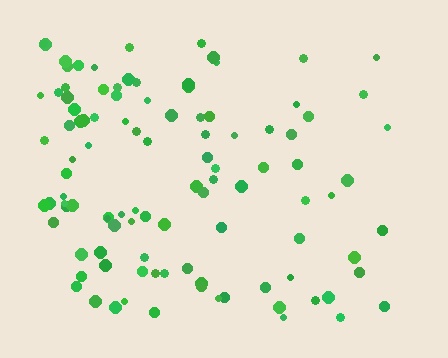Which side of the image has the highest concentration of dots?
The left.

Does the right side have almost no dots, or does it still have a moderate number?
Still a moderate number, just noticeably fewer than the left.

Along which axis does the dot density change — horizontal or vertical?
Horizontal.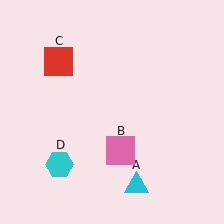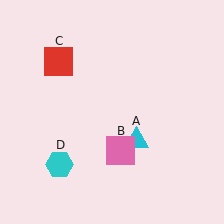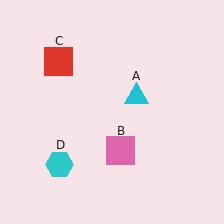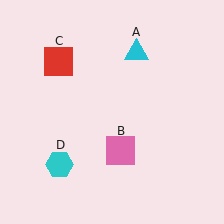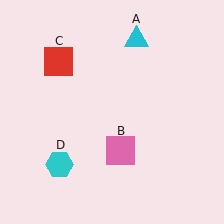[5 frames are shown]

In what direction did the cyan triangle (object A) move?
The cyan triangle (object A) moved up.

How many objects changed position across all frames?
1 object changed position: cyan triangle (object A).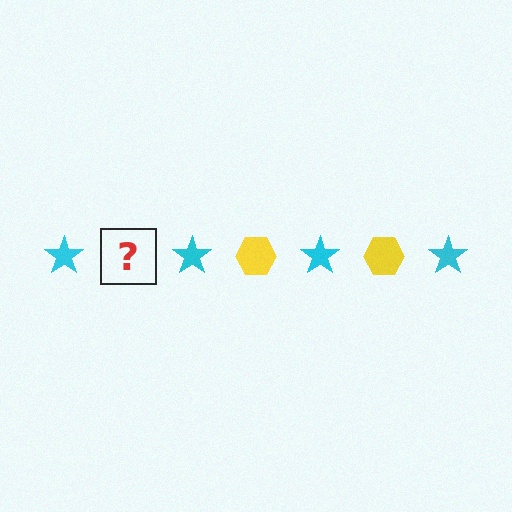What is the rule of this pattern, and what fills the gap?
The rule is that the pattern alternates between cyan star and yellow hexagon. The gap should be filled with a yellow hexagon.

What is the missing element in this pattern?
The missing element is a yellow hexagon.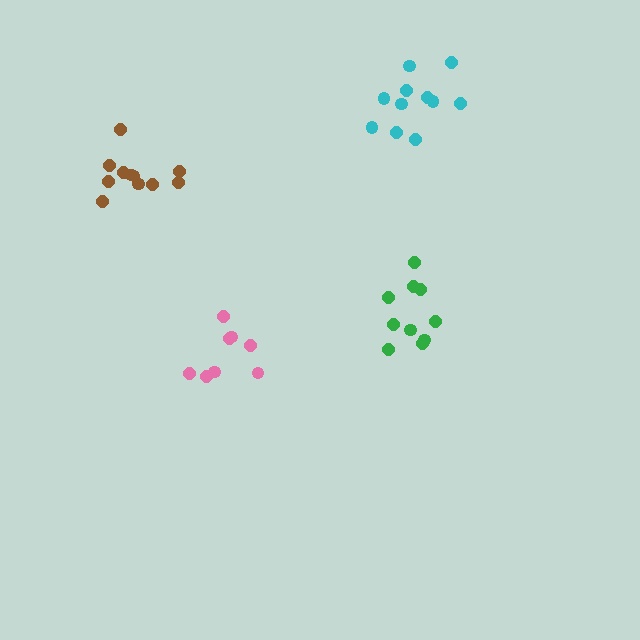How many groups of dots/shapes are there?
There are 4 groups.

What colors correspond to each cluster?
The clusters are colored: brown, green, cyan, pink.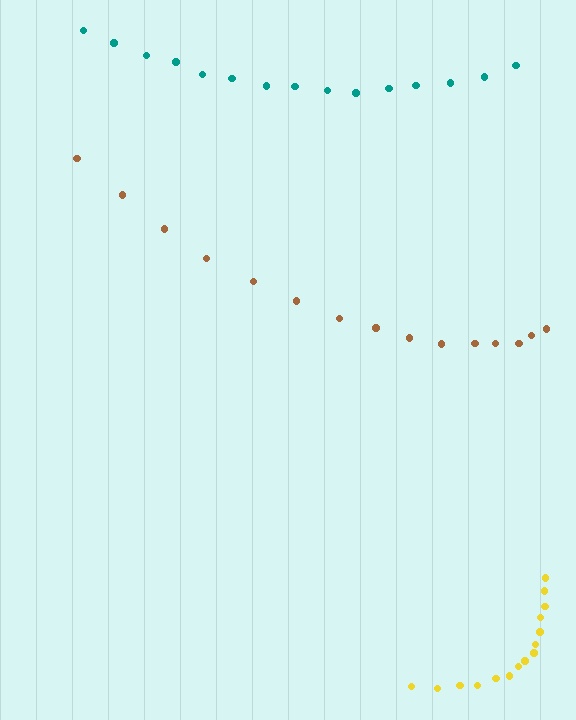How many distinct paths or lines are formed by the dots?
There are 3 distinct paths.